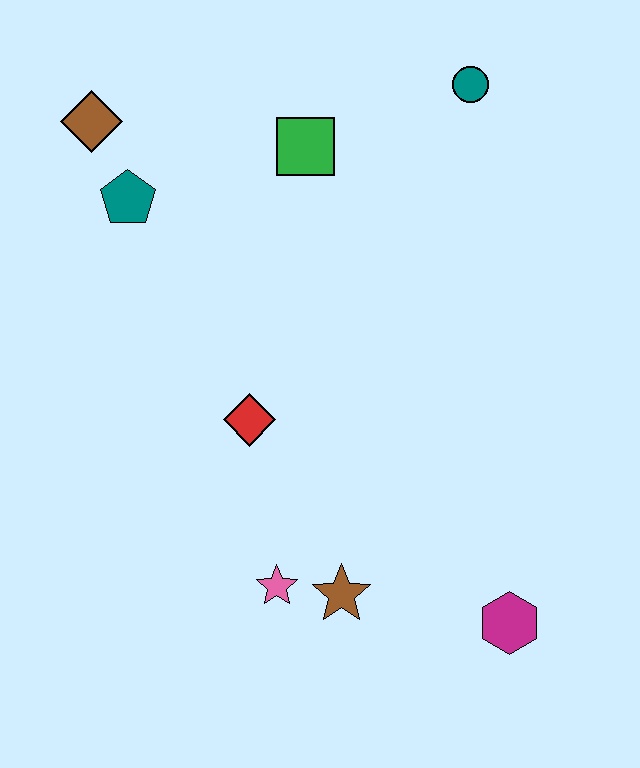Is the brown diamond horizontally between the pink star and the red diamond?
No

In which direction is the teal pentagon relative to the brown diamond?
The teal pentagon is below the brown diamond.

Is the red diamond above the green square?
No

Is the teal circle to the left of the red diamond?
No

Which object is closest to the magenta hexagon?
The brown star is closest to the magenta hexagon.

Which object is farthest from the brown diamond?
The magenta hexagon is farthest from the brown diamond.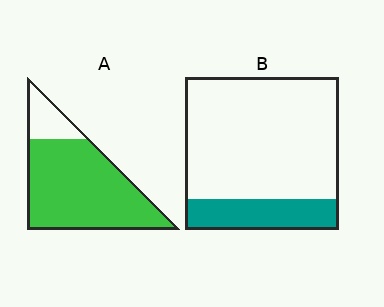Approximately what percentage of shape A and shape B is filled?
A is approximately 85% and B is approximately 20%.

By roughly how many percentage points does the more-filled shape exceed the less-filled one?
By roughly 65 percentage points (A over B).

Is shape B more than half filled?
No.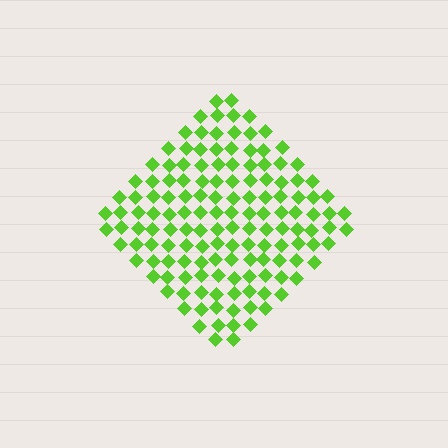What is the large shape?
The large shape is a diamond.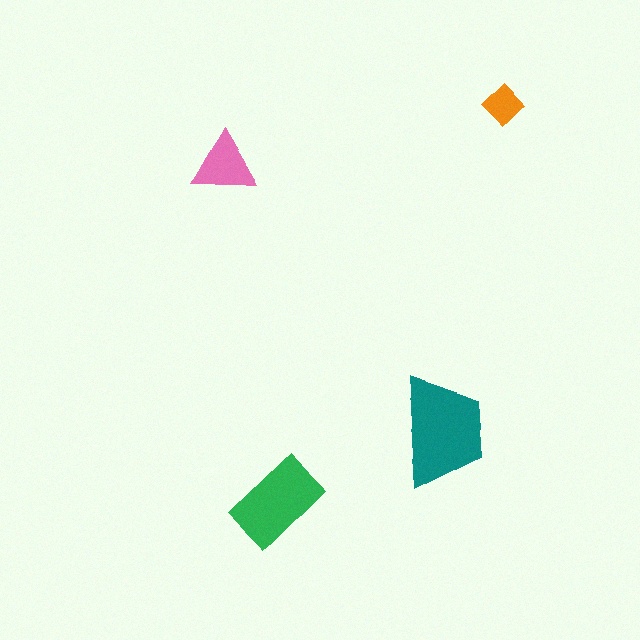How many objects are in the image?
There are 4 objects in the image.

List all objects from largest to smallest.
The teal trapezoid, the green rectangle, the pink triangle, the orange diamond.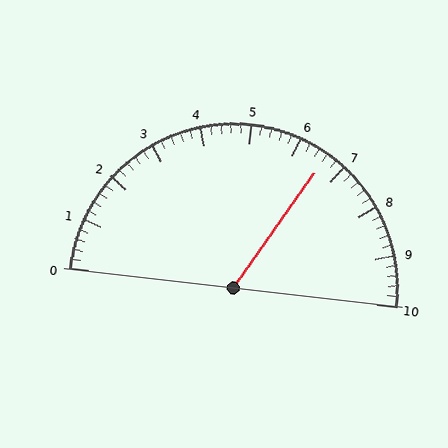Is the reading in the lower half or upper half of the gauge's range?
The reading is in the upper half of the range (0 to 10).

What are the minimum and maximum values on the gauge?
The gauge ranges from 0 to 10.